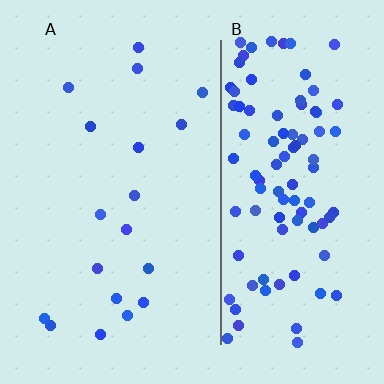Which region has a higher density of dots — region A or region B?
B (the right).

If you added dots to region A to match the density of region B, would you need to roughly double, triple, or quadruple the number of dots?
Approximately quadruple.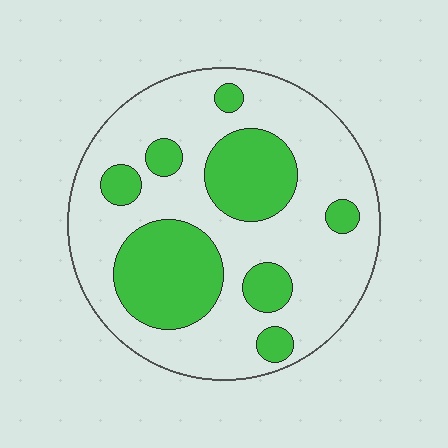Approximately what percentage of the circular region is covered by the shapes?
Approximately 30%.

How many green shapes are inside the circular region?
8.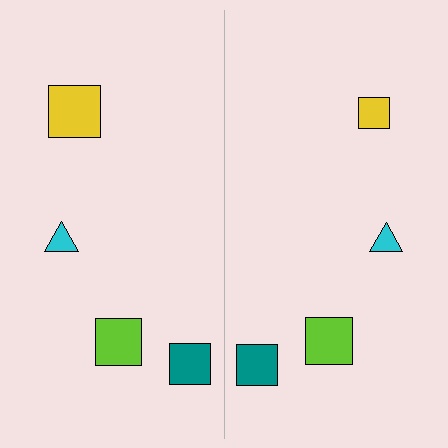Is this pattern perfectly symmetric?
No, the pattern is not perfectly symmetric. The yellow square on the right side has a different size than its mirror counterpart.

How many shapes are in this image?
There are 8 shapes in this image.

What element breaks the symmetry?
The yellow square on the right side has a different size than its mirror counterpart.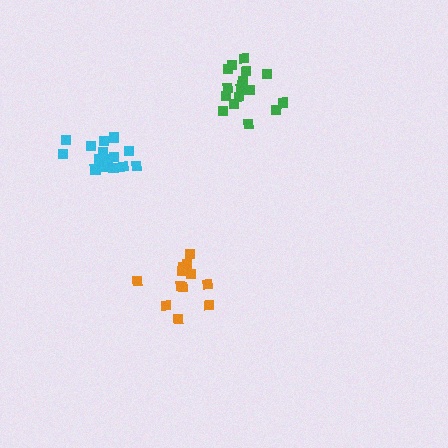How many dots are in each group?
Group 1: 12 dots, Group 2: 17 dots, Group 3: 16 dots (45 total).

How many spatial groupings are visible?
There are 3 spatial groupings.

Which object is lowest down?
The orange cluster is bottommost.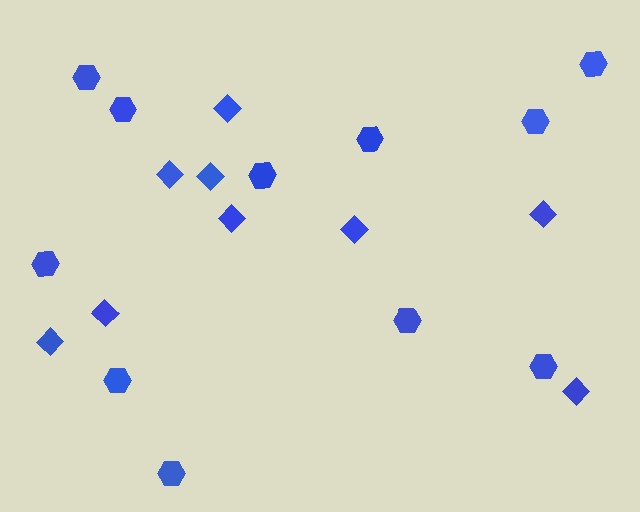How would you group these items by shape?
There are 2 groups: one group of diamonds (9) and one group of hexagons (11).